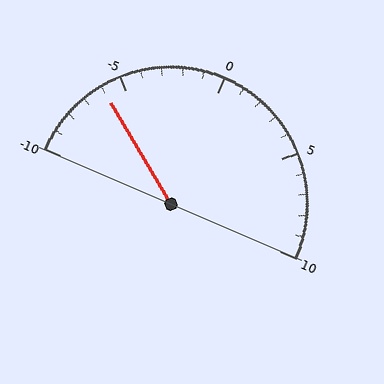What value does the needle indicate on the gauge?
The needle indicates approximately -6.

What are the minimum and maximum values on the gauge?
The gauge ranges from -10 to 10.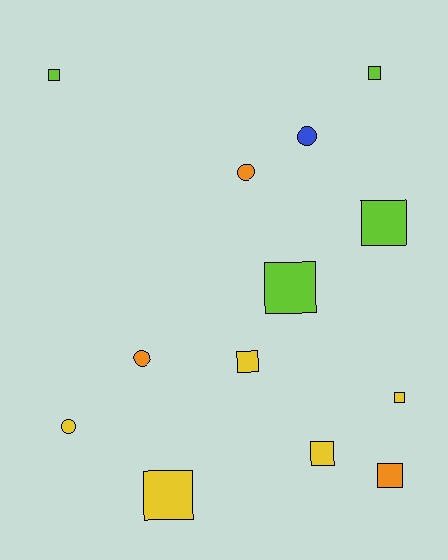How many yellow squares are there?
There are 4 yellow squares.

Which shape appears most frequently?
Square, with 9 objects.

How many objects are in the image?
There are 13 objects.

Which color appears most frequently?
Yellow, with 5 objects.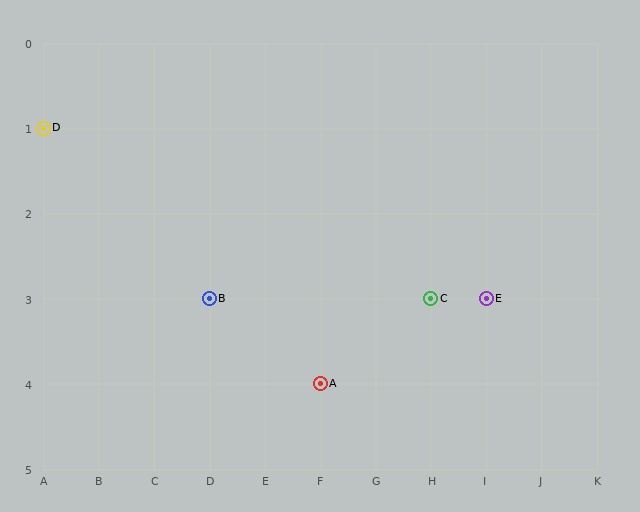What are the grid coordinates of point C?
Point C is at grid coordinates (H, 3).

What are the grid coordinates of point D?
Point D is at grid coordinates (A, 1).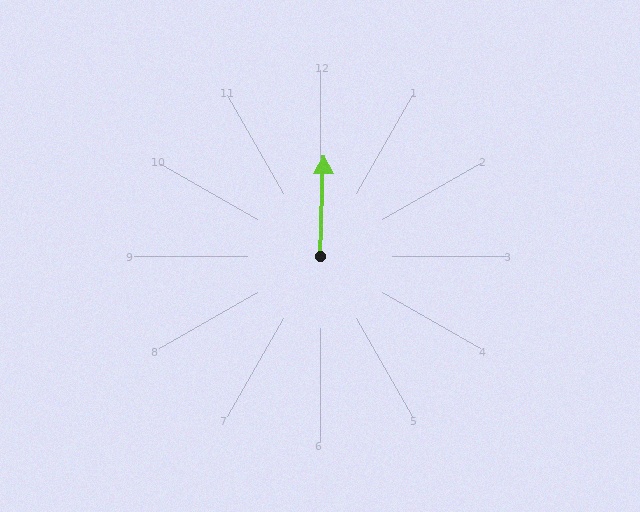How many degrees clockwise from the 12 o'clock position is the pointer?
Approximately 2 degrees.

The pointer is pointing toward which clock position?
Roughly 12 o'clock.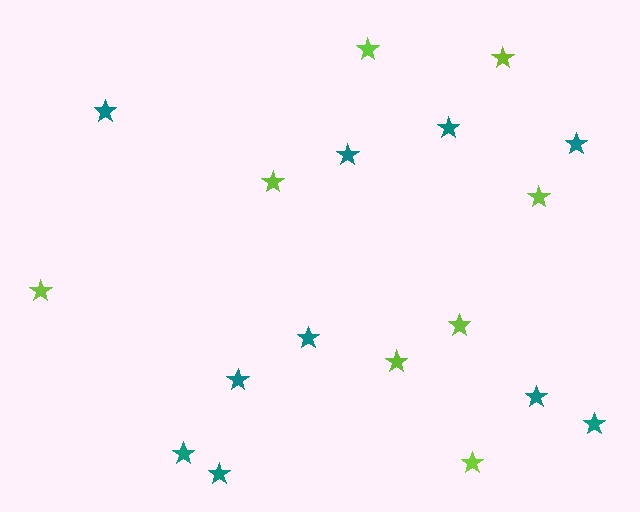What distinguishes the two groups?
There are 2 groups: one group of lime stars (8) and one group of teal stars (10).